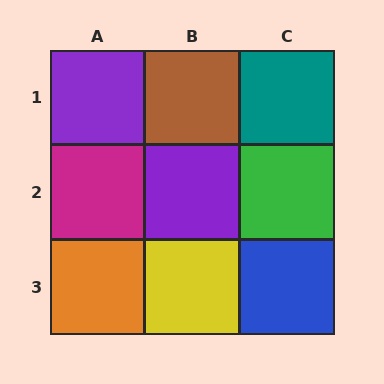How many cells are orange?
1 cell is orange.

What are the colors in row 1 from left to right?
Purple, brown, teal.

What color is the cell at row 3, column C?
Blue.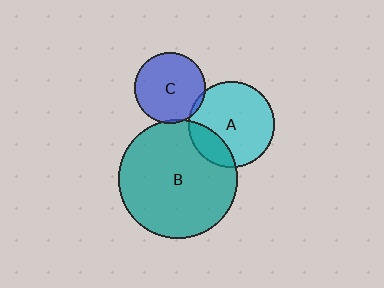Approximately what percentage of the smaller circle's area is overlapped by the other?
Approximately 5%.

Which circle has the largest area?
Circle B (teal).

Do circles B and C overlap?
Yes.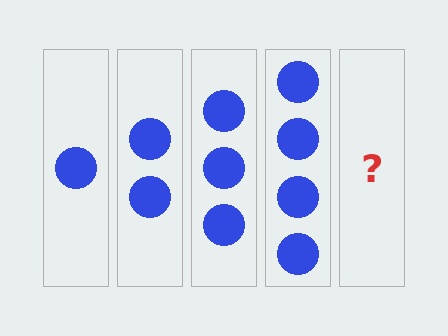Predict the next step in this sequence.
The next step is 5 circles.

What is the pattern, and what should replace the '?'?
The pattern is that each step adds one more circle. The '?' should be 5 circles.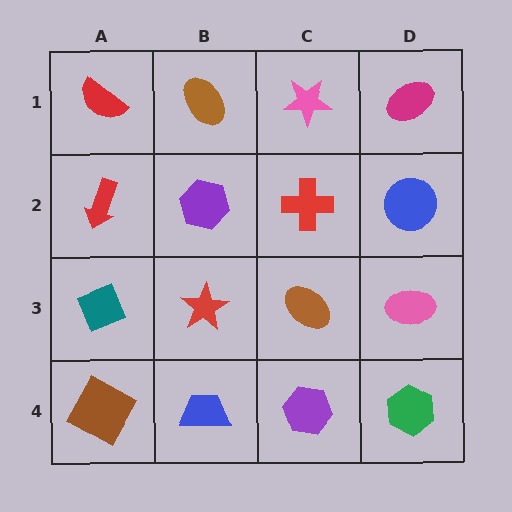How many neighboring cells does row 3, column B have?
4.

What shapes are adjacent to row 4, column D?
A pink ellipse (row 3, column D), a purple hexagon (row 4, column C).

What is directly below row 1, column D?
A blue circle.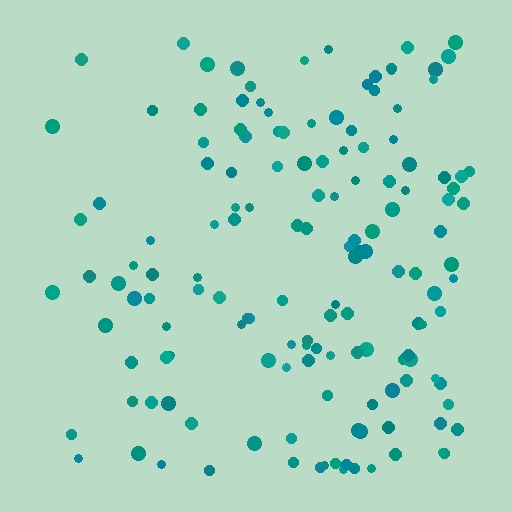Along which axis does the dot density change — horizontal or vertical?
Horizontal.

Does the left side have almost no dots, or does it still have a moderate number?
Still a moderate number, just noticeably fewer than the right.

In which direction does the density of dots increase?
From left to right, with the right side densest.